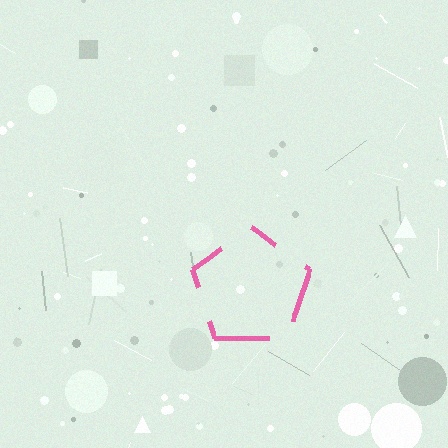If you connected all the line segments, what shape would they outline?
They would outline a pentagon.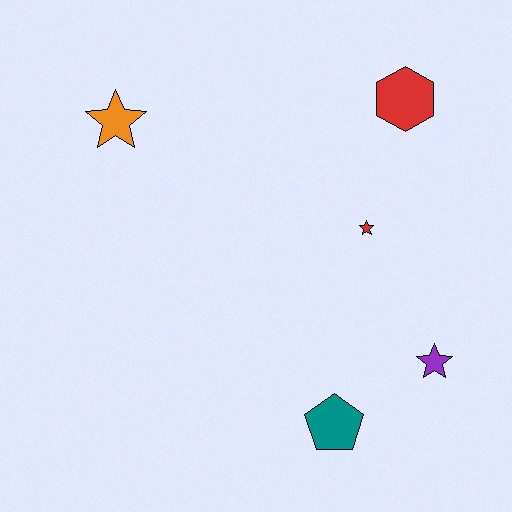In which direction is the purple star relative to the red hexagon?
The purple star is below the red hexagon.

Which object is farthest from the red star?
The orange star is farthest from the red star.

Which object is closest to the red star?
The red hexagon is closest to the red star.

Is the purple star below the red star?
Yes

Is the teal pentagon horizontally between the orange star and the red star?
Yes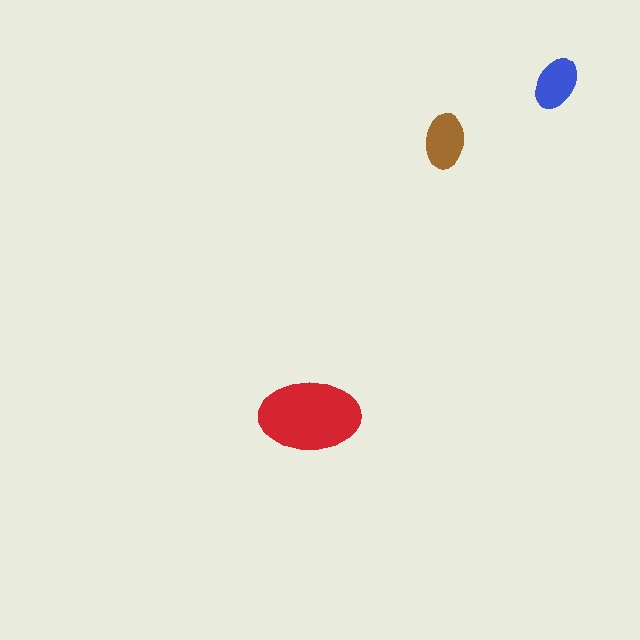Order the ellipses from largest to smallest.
the red one, the brown one, the blue one.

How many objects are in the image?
There are 3 objects in the image.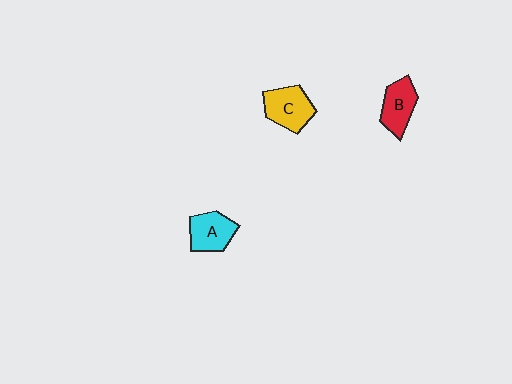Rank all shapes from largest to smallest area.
From largest to smallest: C (yellow), A (cyan), B (red).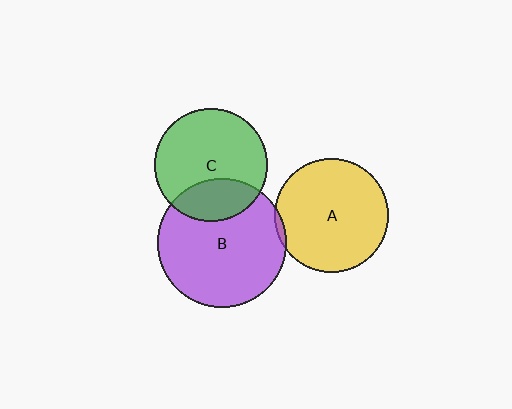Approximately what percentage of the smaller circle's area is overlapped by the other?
Approximately 25%.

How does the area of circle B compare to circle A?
Approximately 1.3 times.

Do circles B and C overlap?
Yes.